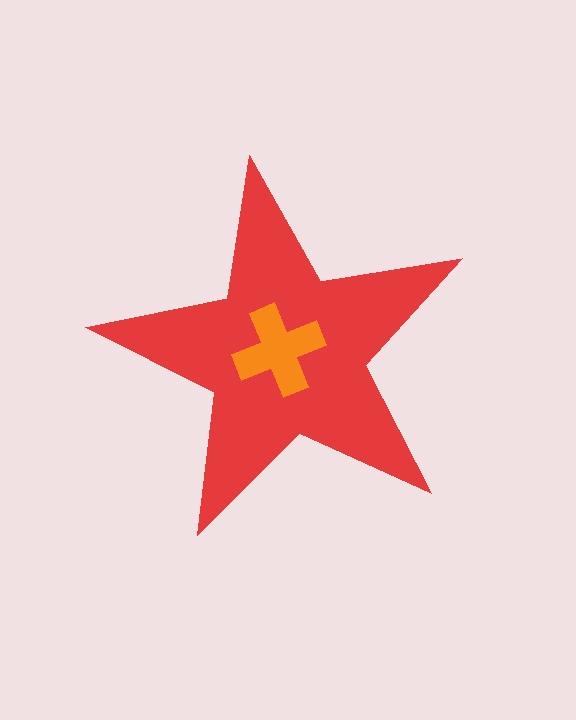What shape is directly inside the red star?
The orange cross.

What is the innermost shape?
The orange cross.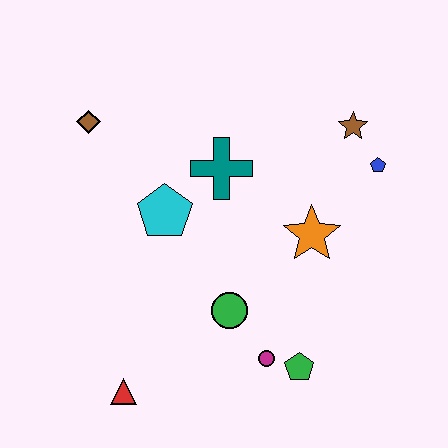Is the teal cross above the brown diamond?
No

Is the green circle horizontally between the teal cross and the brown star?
Yes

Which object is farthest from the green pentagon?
The brown diamond is farthest from the green pentagon.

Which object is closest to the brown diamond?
The cyan pentagon is closest to the brown diamond.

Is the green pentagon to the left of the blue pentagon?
Yes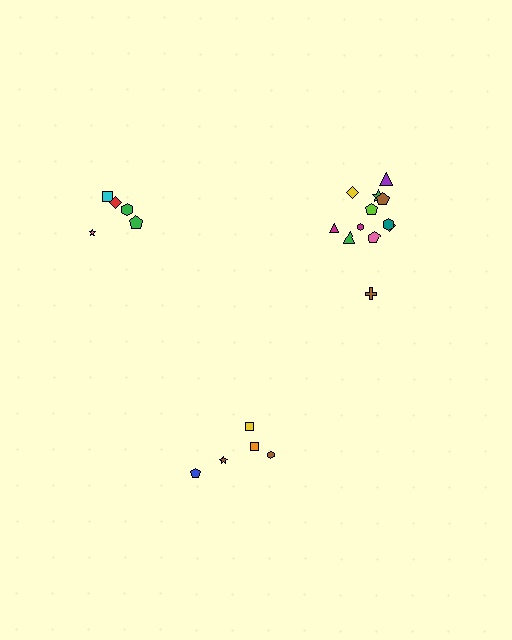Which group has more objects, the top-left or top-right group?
The top-right group.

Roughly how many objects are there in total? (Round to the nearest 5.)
Roughly 20 objects in total.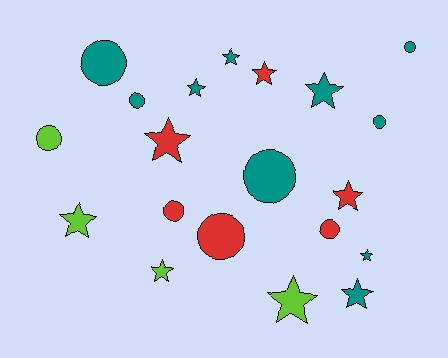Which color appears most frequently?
Teal, with 10 objects.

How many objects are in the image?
There are 20 objects.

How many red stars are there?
There are 3 red stars.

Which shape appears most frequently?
Star, with 11 objects.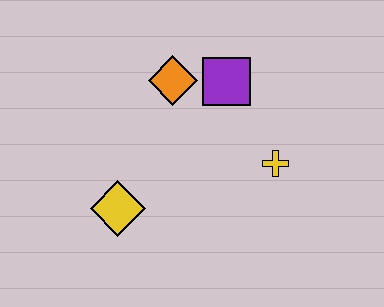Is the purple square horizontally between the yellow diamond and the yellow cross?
Yes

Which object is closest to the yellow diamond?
The orange diamond is closest to the yellow diamond.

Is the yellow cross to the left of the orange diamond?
No